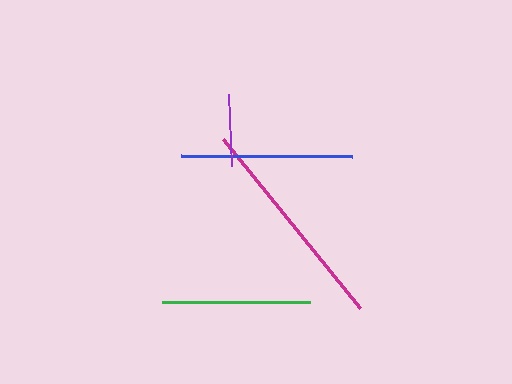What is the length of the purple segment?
The purple segment is approximately 72 pixels long.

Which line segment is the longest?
The magenta line is the longest at approximately 218 pixels.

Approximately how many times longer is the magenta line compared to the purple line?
The magenta line is approximately 3.0 times the length of the purple line.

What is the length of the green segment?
The green segment is approximately 149 pixels long.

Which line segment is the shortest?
The purple line is the shortest at approximately 72 pixels.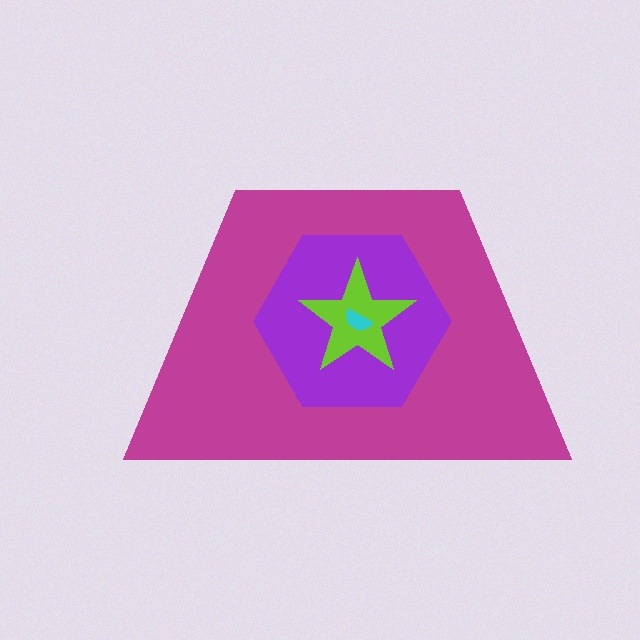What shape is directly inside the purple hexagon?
The lime star.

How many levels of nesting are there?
4.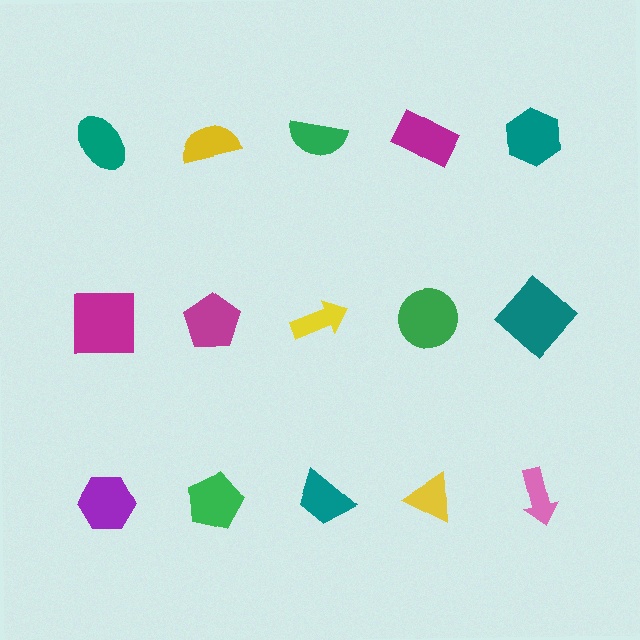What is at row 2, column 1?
A magenta square.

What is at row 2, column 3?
A yellow arrow.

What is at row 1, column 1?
A teal ellipse.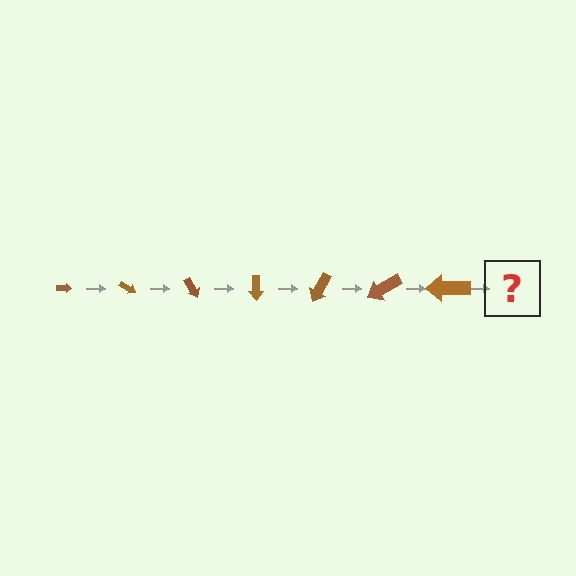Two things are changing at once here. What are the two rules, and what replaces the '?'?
The two rules are that the arrow grows larger each step and it rotates 30 degrees each step. The '?' should be an arrow, larger than the previous one and rotated 210 degrees from the start.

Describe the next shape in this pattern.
It should be an arrow, larger than the previous one and rotated 210 degrees from the start.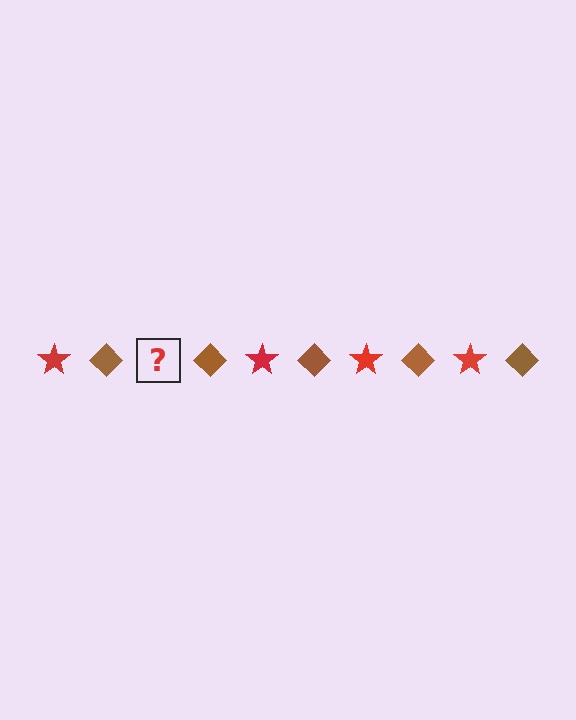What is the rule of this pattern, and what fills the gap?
The rule is that the pattern alternates between red star and brown diamond. The gap should be filled with a red star.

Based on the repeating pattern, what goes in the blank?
The blank should be a red star.